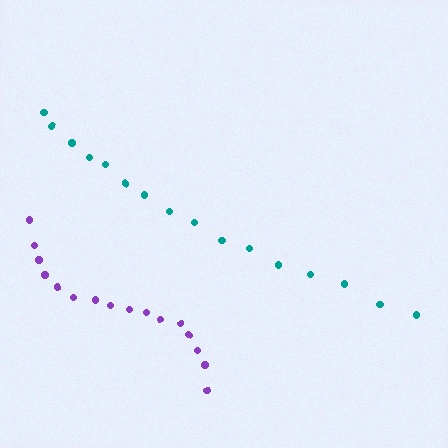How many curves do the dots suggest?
There are 2 distinct paths.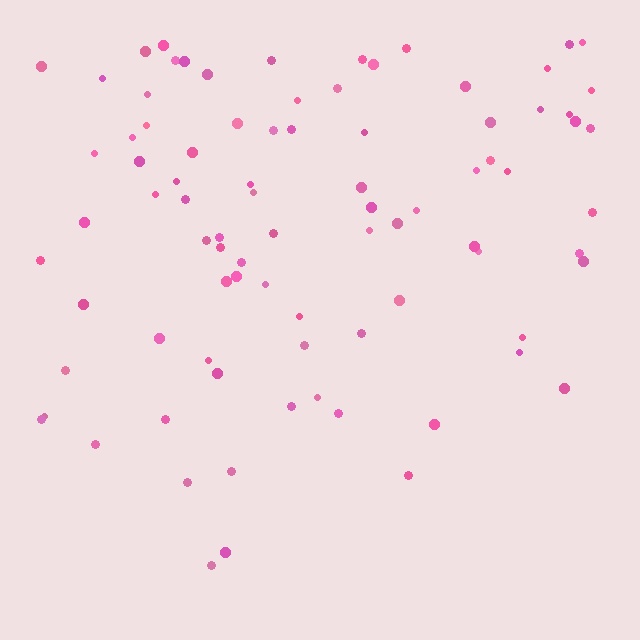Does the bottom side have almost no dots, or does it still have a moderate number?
Still a moderate number, just noticeably fewer than the top.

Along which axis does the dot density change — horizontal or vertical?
Vertical.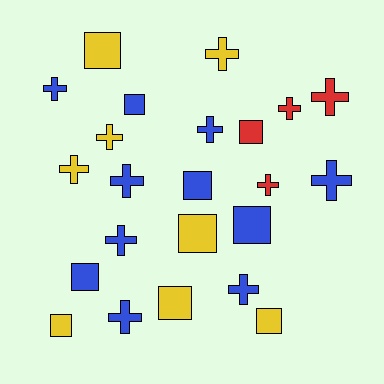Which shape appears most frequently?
Cross, with 13 objects.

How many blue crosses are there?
There are 7 blue crosses.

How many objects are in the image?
There are 23 objects.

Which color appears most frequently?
Blue, with 11 objects.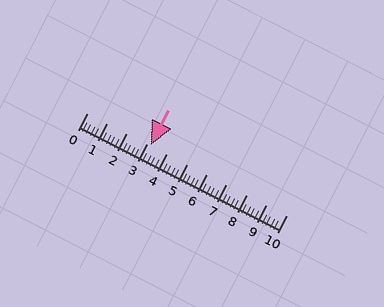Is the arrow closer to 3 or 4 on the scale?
The arrow is closer to 3.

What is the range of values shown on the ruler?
The ruler shows values from 0 to 10.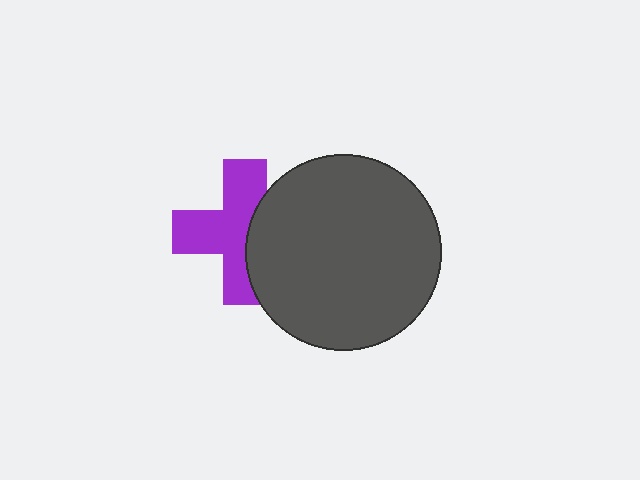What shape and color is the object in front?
The object in front is a dark gray circle.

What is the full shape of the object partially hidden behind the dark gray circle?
The partially hidden object is a purple cross.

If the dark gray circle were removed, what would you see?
You would see the complete purple cross.